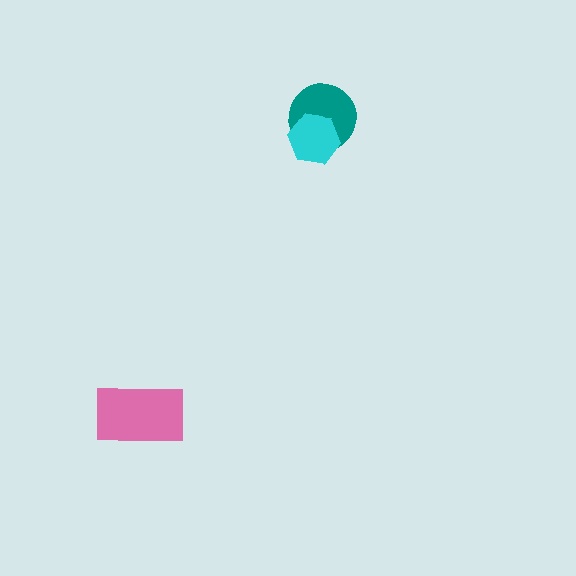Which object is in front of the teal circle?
The cyan hexagon is in front of the teal circle.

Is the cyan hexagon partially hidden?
No, no other shape covers it.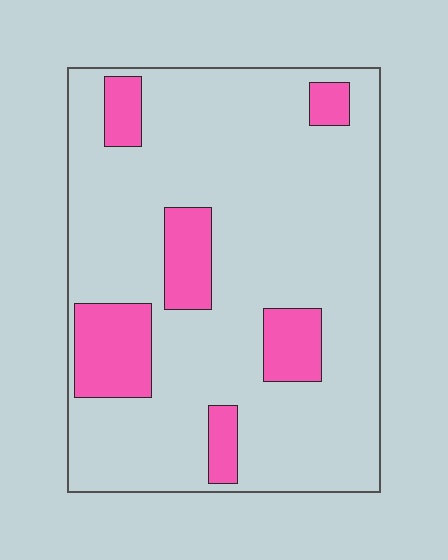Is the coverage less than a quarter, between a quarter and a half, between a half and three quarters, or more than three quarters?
Less than a quarter.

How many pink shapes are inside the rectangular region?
6.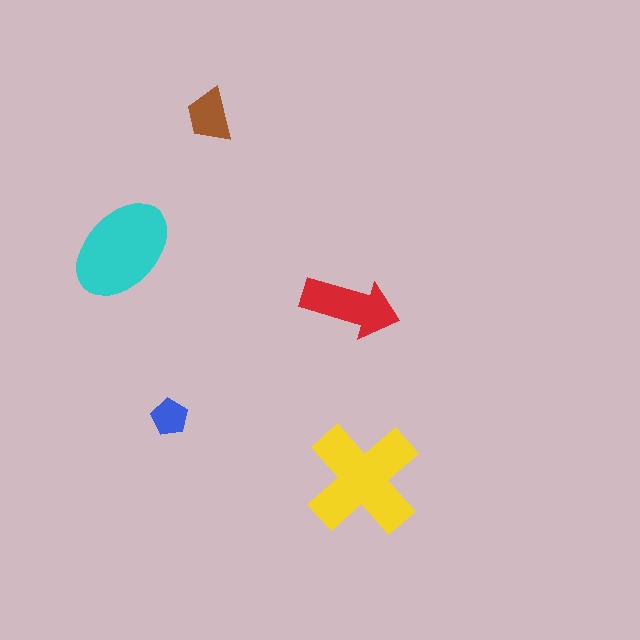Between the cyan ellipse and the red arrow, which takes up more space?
The cyan ellipse.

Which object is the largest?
The yellow cross.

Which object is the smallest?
The blue pentagon.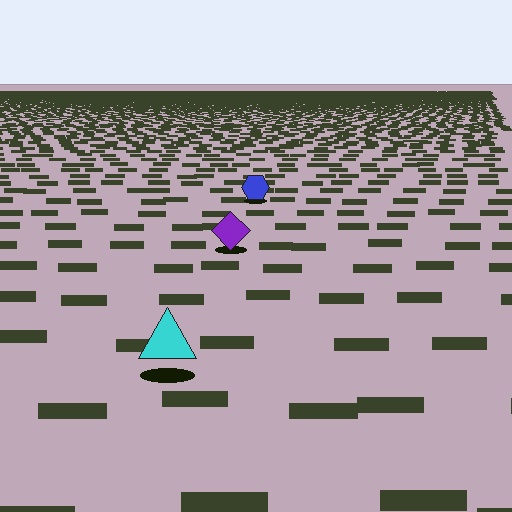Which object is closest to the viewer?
The cyan triangle is closest. The texture marks near it are larger and more spread out.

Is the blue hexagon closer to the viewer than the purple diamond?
No. The purple diamond is closer — you can tell from the texture gradient: the ground texture is coarser near it.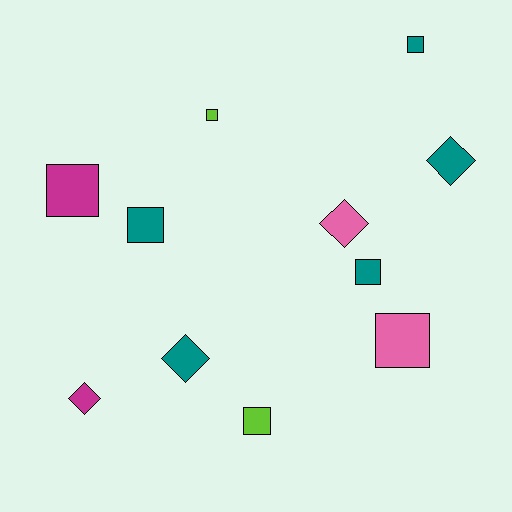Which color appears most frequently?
Teal, with 5 objects.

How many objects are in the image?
There are 11 objects.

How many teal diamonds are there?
There are 2 teal diamonds.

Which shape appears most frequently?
Square, with 7 objects.